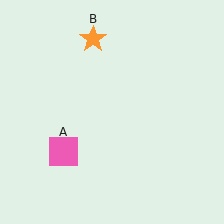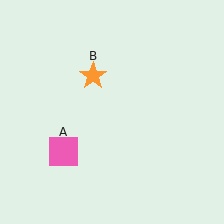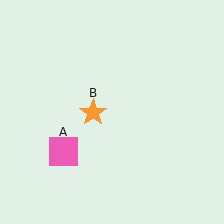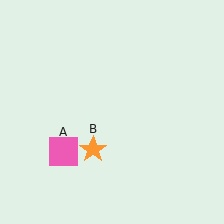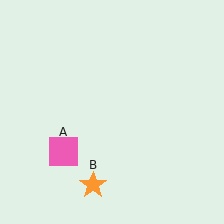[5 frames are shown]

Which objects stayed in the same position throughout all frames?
Pink square (object A) remained stationary.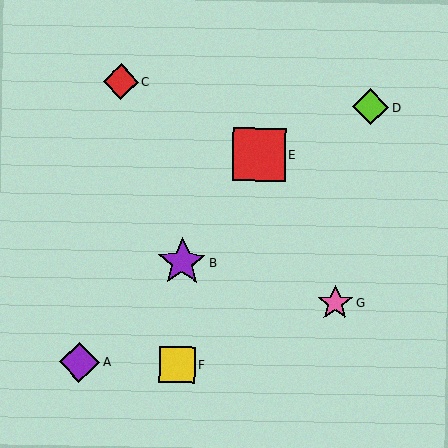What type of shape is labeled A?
Shape A is a purple diamond.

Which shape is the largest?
The red square (labeled E) is the largest.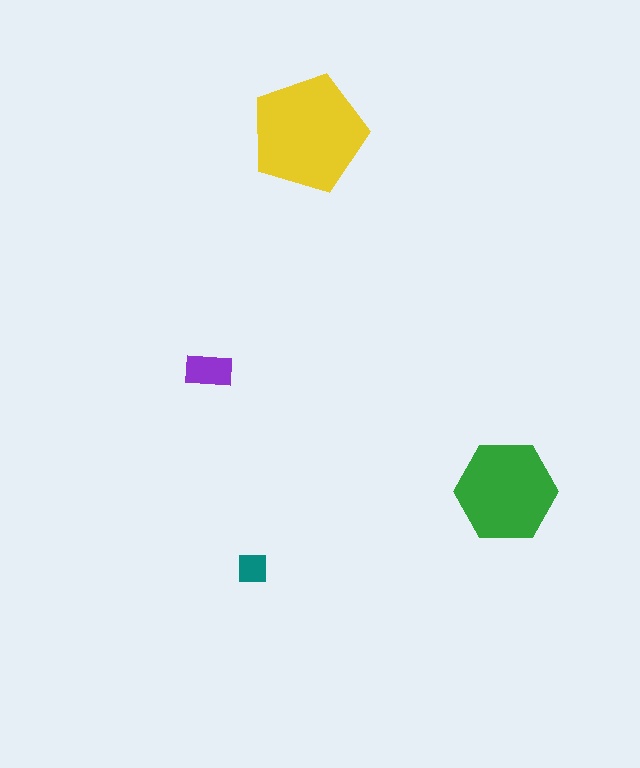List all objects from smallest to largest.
The teal square, the purple rectangle, the green hexagon, the yellow pentagon.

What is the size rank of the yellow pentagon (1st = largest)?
1st.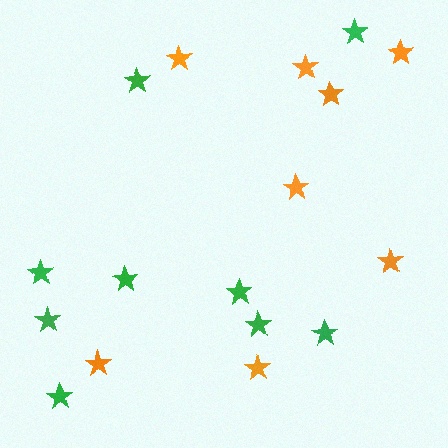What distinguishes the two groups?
There are 2 groups: one group of orange stars (8) and one group of green stars (9).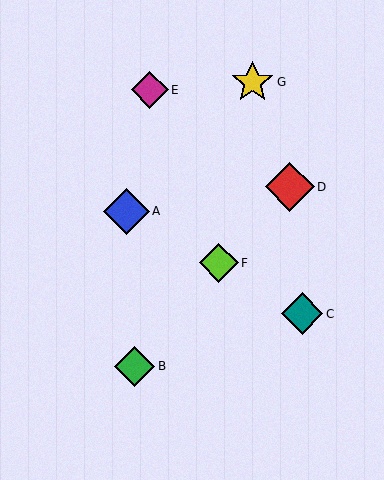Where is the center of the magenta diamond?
The center of the magenta diamond is at (150, 90).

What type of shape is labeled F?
Shape F is a lime diamond.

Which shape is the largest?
The red diamond (labeled D) is the largest.